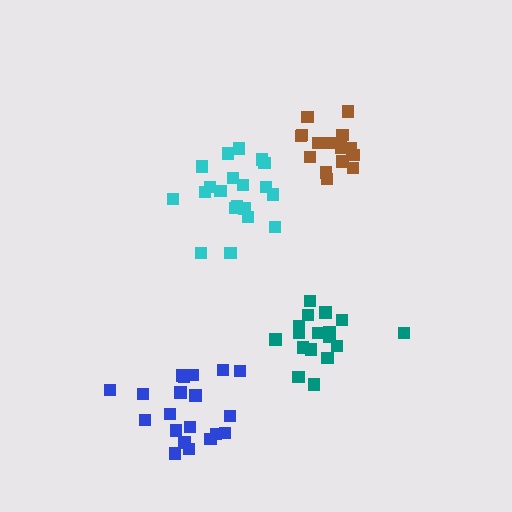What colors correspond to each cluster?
The clusters are colored: cyan, blue, brown, teal.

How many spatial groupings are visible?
There are 4 spatial groupings.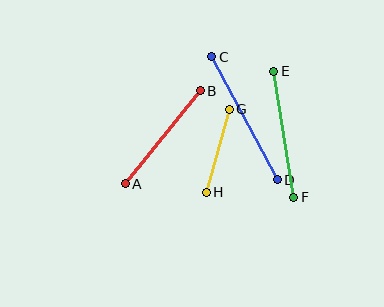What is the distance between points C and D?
The distance is approximately 140 pixels.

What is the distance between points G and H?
The distance is approximately 86 pixels.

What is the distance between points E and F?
The distance is approximately 127 pixels.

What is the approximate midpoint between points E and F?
The midpoint is at approximately (284, 134) pixels.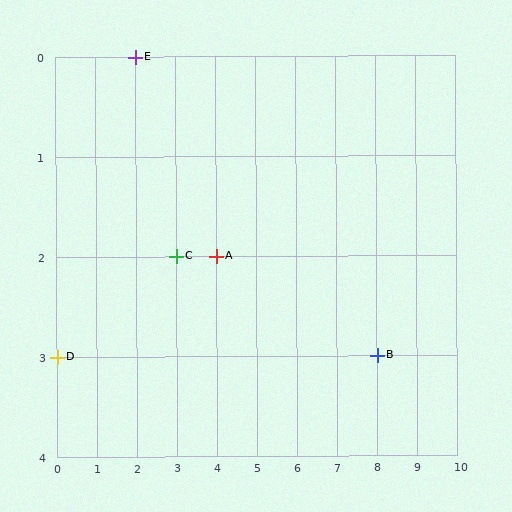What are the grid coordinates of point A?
Point A is at grid coordinates (4, 2).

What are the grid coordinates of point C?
Point C is at grid coordinates (3, 2).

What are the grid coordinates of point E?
Point E is at grid coordinates (2, 0).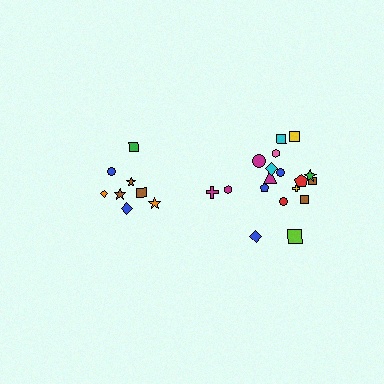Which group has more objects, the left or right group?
The right group.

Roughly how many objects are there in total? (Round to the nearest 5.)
Roughly 25 objects in total.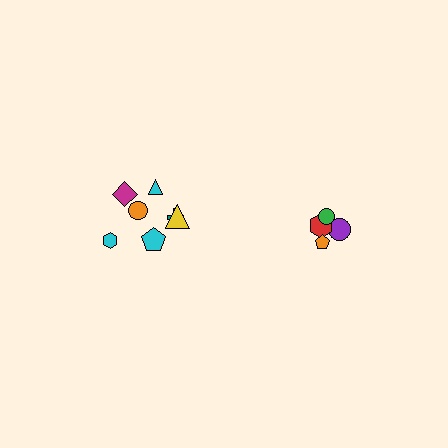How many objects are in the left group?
There are 7 objects.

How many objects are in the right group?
There are 4 objects.